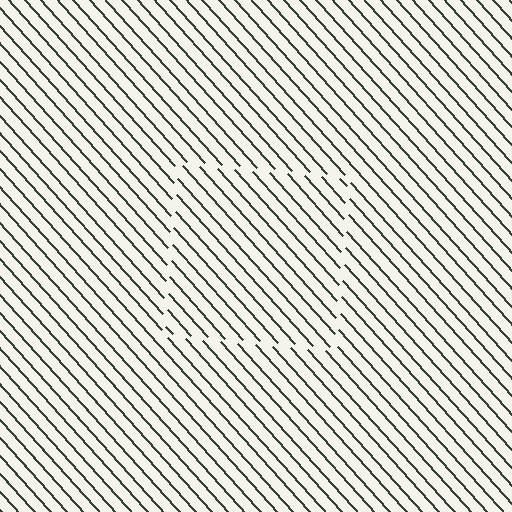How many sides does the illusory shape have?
4 sides — the line-ends trace a square.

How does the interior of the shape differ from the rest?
The interior of the shape contains the same grating, shifted by half a period — the contour is defined by the phase discontinuity where line-ends from the inner and outer gratings abut.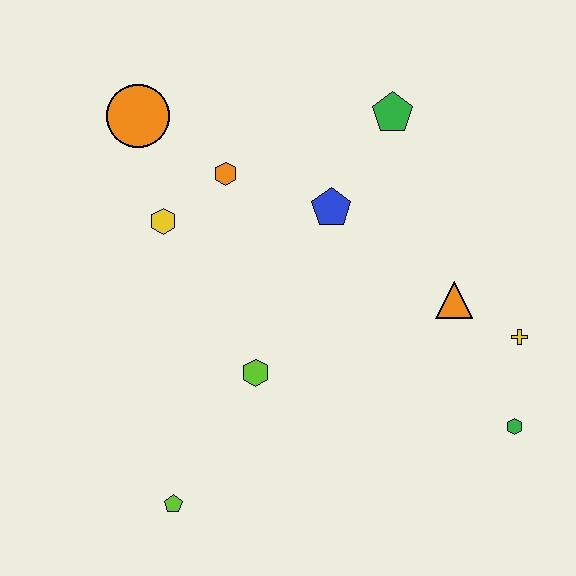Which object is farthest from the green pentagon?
The lime pentagon is farthest from the green pentagon.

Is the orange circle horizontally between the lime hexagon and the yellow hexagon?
No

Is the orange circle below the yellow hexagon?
No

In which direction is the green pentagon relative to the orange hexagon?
The green pentagon is to the right of the orange hexagon.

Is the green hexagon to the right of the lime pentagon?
Yes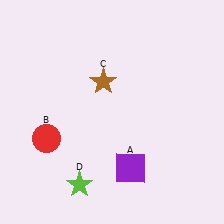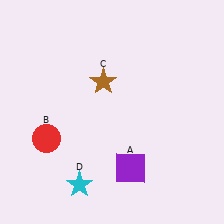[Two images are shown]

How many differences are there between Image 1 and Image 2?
There is 1 difference between the two images.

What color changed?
The star (D) changed from lime in Image 1 to cyan in Image 2.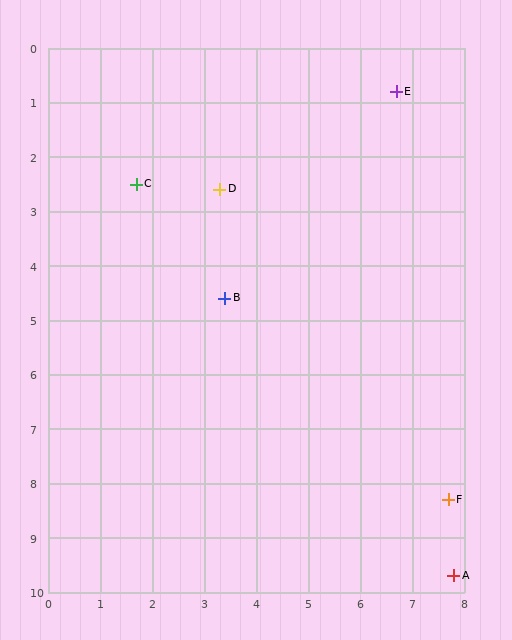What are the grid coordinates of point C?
Point C is at approximately (1.7, 2.5).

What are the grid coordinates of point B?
Point B is at approximately (3.4, 4.6).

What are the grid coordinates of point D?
Point D is at approximately (3.3, 2.6).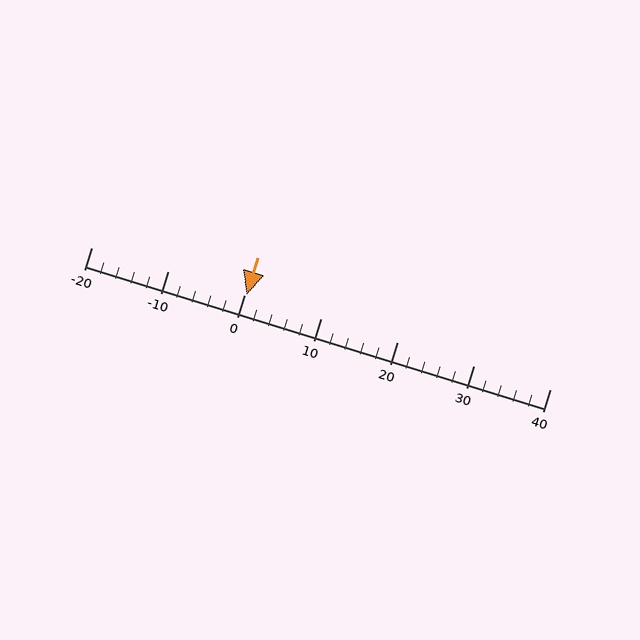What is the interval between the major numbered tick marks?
The major tick marks are spaced 10 units apart.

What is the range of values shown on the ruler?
The ruler shows values from -20 to 40.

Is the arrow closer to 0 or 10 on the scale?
The arrow is closer to 0.